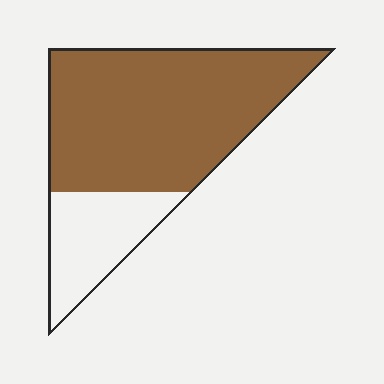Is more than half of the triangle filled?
Yes.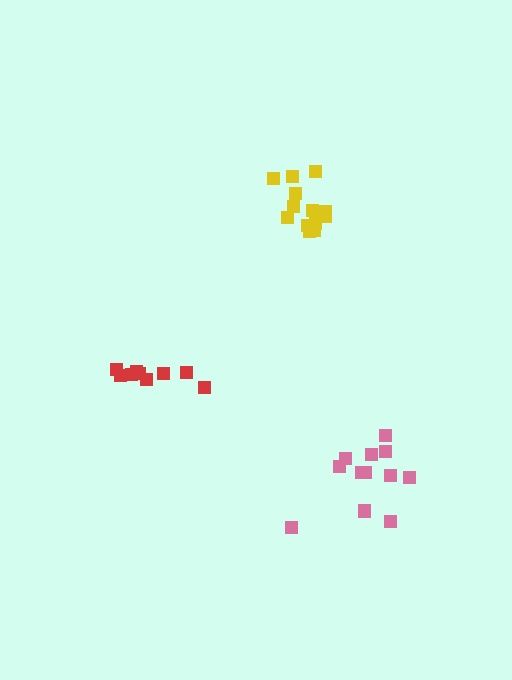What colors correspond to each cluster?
The clusters are colored: yellow, red, pink.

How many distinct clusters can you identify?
There are 3 distinct clusters.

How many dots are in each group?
Group 1: 13 dots, Group 2: 9 dots, Group 3: 12 dots (34 total).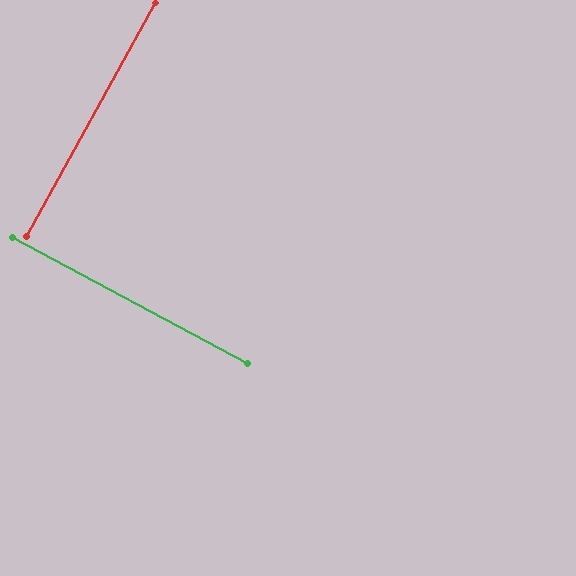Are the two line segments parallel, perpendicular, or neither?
Perpendicular — they meet at approximately 90°.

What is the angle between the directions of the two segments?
Approximately 90 degrees.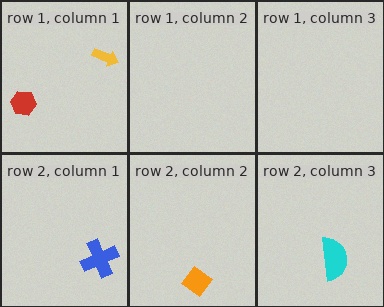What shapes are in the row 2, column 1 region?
The blue cross.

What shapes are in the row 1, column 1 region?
The yellow arrow, the red hexagon.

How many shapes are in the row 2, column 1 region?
1.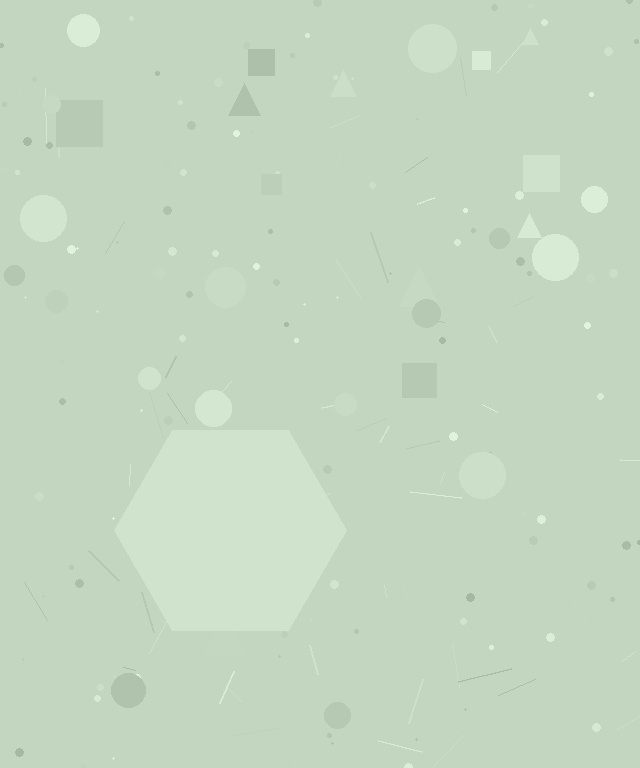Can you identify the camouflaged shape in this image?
The camouflaged shape is a hexagon.